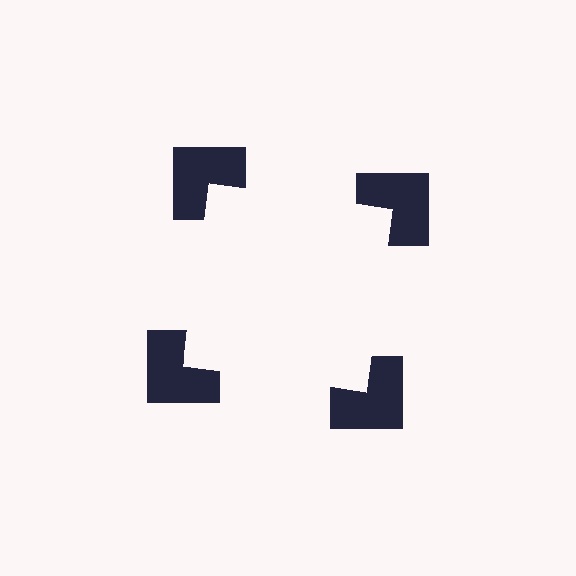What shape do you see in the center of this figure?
An illusory square — its edges are inferred from the aligned wedge cuts in the notched squares, not physically drawn.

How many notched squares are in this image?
There are 4 — one at each vertex of the illusory square.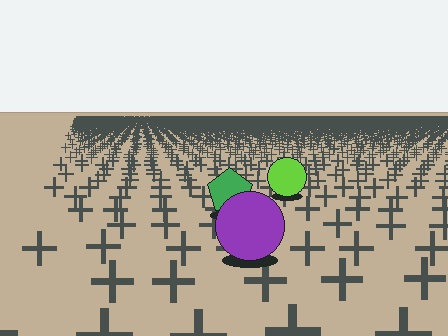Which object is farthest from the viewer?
The lime circle is farthest from the viewer. It appears smaller and the ground texture around it is denser.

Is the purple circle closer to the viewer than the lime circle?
Yes. The purple circle is closer — you can tell from the texture gradient: the ground texture is coarser near it.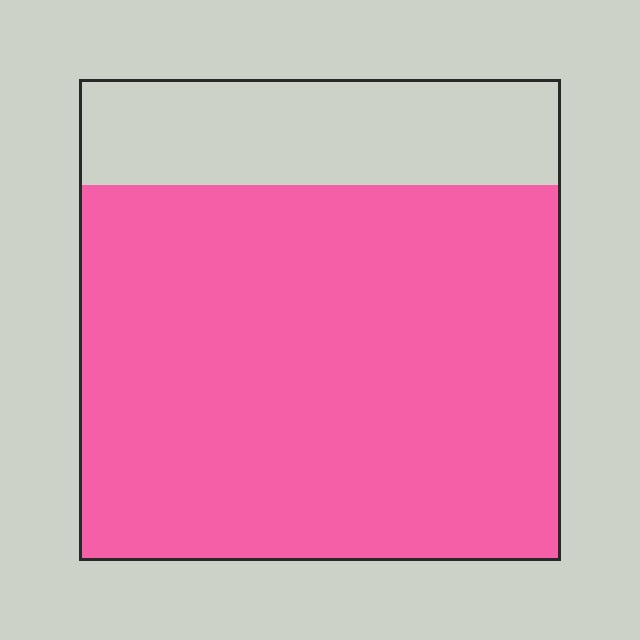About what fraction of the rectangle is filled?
About four fifths (4/5).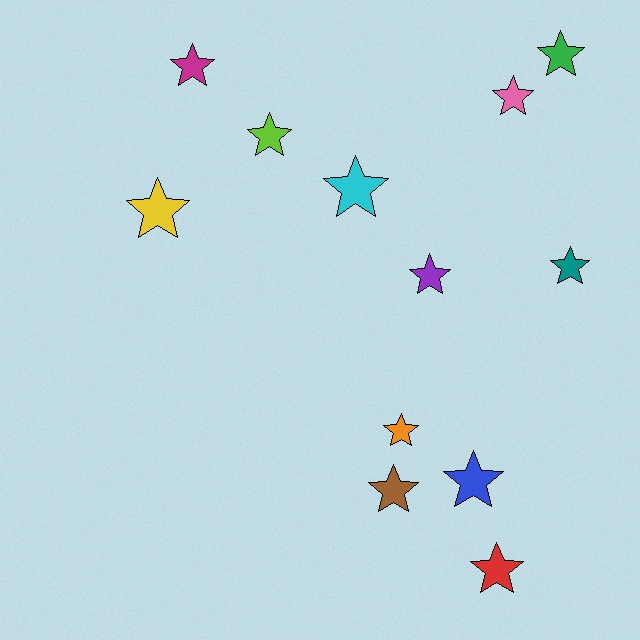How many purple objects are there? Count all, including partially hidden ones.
There is 1 purple object.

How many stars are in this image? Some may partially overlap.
There are 12 stars.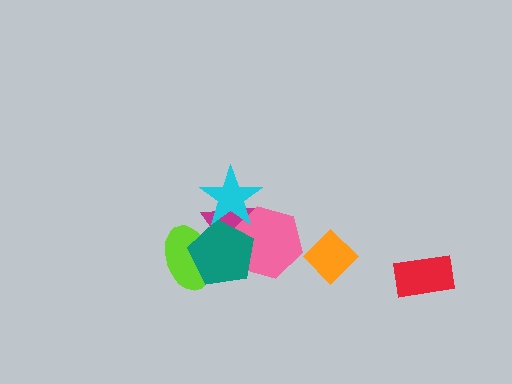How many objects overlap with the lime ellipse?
2 objects overlap with the lime ellipse.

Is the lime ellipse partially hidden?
Yes, it is partially covered by another shape.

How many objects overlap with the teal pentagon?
4 objects overlap with the teal pentagon.